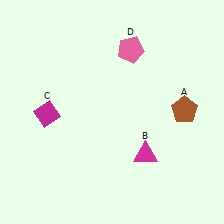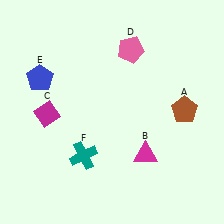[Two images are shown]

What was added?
A blue pentagon (E), a teal cross (F) were added in Image 2.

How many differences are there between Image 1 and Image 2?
There are 2 differences between the two images.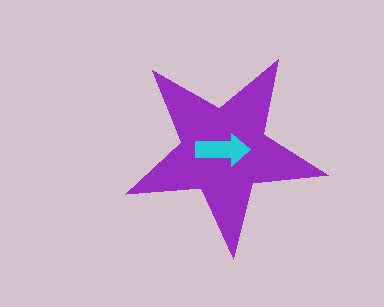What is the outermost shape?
The purple star.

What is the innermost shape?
The cyan arrow.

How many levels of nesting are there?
2.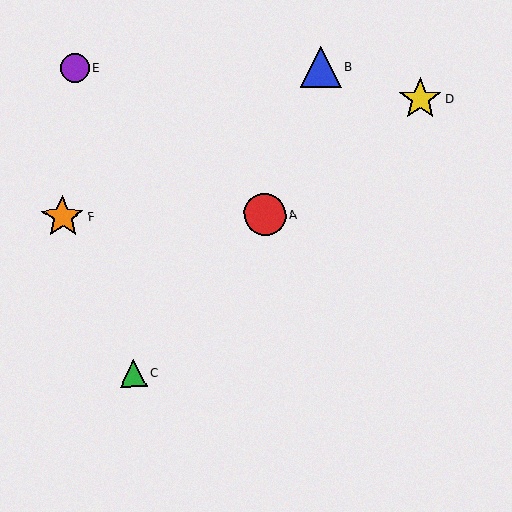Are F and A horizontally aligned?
Yes, both are at y≈217.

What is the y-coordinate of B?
Object B is at y≈67.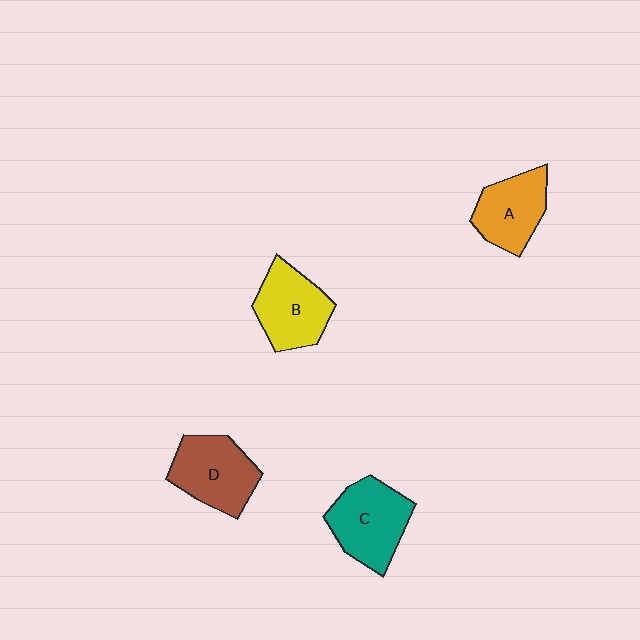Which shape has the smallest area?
Shape A (orange).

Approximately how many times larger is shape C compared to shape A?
Approximately 1.2 times.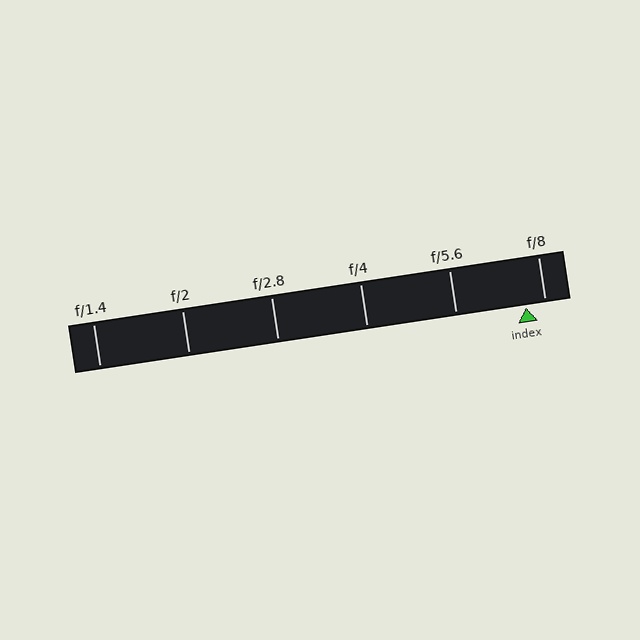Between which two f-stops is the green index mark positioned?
The index mark is between f/5.6 and f/8.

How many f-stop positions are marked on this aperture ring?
There are 6 f-stop positions marked.